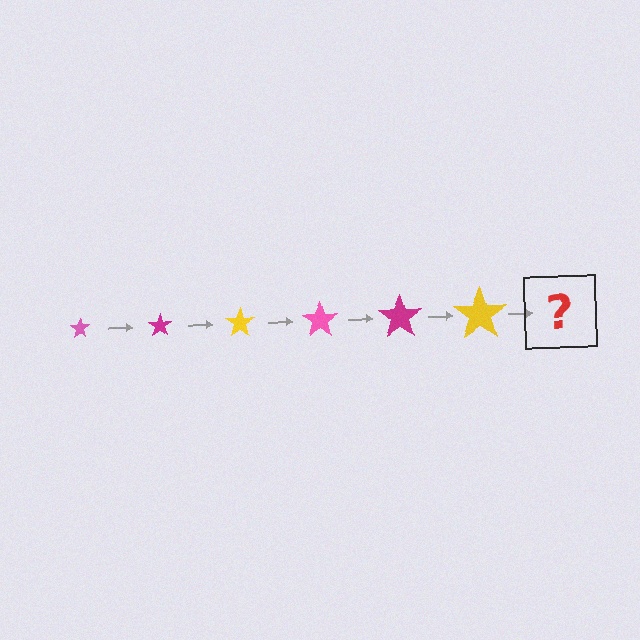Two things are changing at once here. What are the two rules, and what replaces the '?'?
The two rules are that the star grows larger each step and the color cycles through pink, magenta, and yellow. The '?' should be a pink star, larger than the previous one.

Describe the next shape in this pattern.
It should be a pink star, larger than the previous one.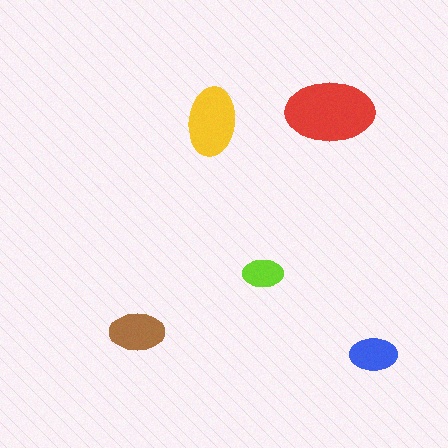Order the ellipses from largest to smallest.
the red one, the yellow one, the brown one, the blue one, the lime one.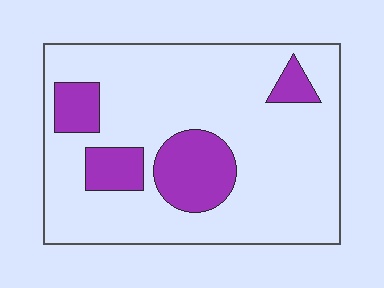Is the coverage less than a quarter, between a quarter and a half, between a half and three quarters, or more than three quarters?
Less than a quarter.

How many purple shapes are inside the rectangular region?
4.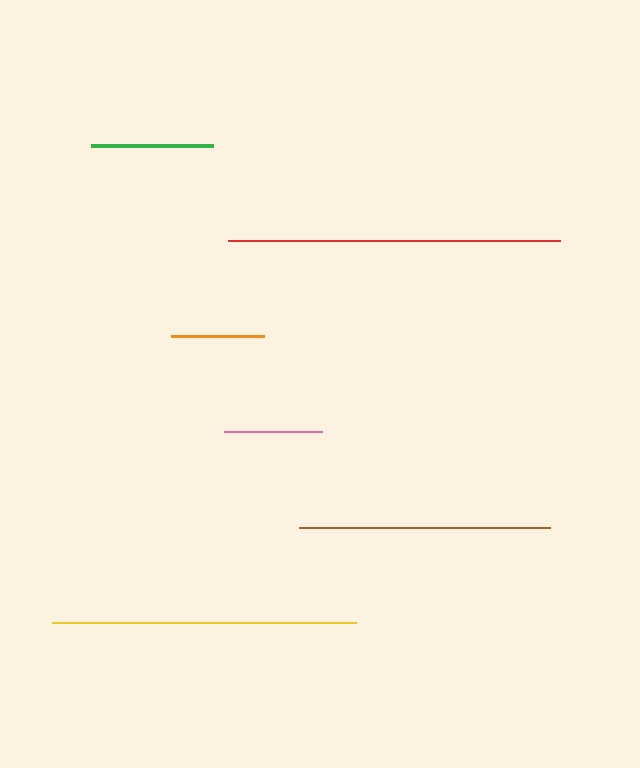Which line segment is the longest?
The red line is the longest at approximately 332 pixels.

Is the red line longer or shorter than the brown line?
The red line is longer than the brown line.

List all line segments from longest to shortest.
From longest to shortest: red, yellow, brown, green, pink, orange.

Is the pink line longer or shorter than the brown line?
The brown line is longer than the pink line.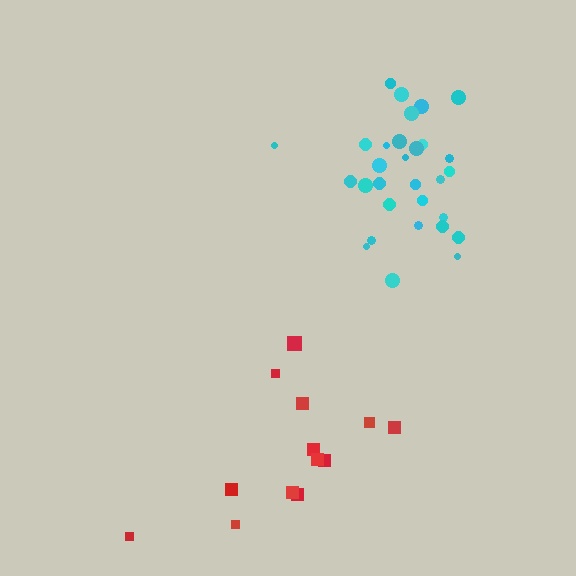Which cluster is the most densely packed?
Cyan.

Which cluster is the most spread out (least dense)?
Red.